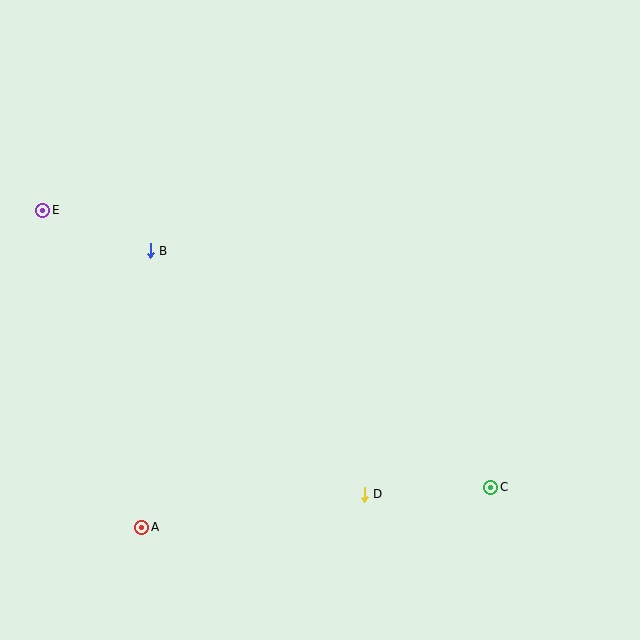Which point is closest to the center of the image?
Point D at (364, 494) is closest to the center.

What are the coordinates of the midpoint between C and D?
The midpoint between C and D is at (428, 491).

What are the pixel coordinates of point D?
Point D is at (364, 494).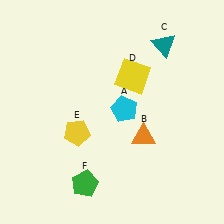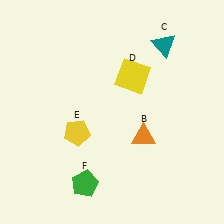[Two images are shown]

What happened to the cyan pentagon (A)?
The cyan pentagon (A) was removed in Image 2. It was in the top-right area of Image 1.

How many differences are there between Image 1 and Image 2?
There is 1 difference between the two images.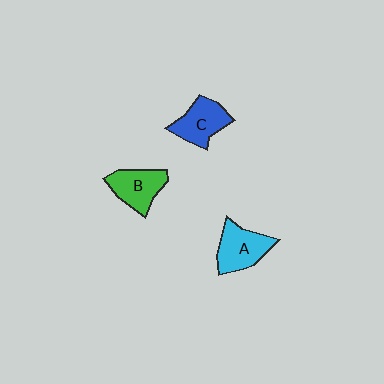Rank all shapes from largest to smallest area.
From largest to smallest: A (cyan), C (blue), B (green).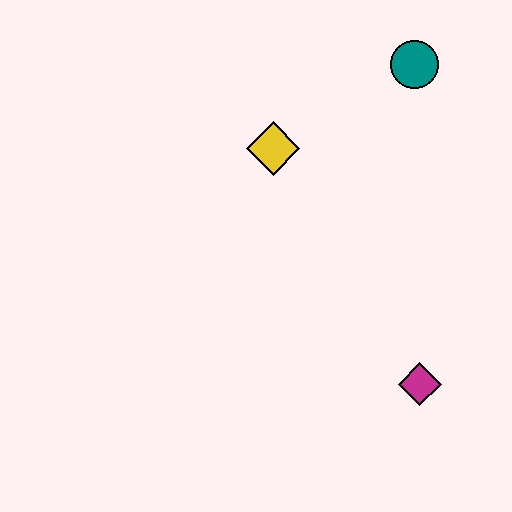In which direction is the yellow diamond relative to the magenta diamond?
The yellow diamond is above the magenta diamond.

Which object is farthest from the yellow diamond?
The magenta diamond is farthest from the yellow diamond.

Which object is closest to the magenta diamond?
The yellow diamond is closest to the magenta diamond.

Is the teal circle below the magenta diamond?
No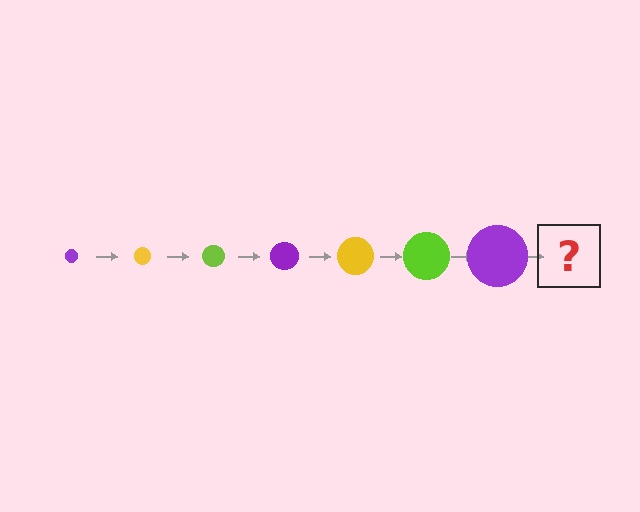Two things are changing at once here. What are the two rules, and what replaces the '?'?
The two rules are that the circle grows larger each step and the color cycles through purple, yellow, and lime. The '?' should be a yellow circle, larger than the previous one.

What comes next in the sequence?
The next element should be a yellow circle, larger than the previous one.